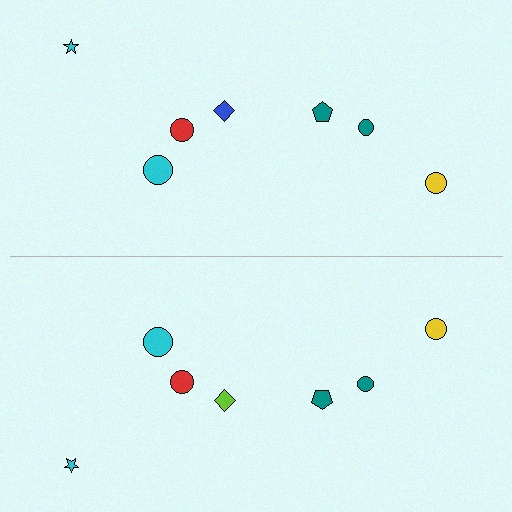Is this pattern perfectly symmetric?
No, the pattern is not perfectly symmetric. The lime diamond on the bottom side breaks the symmetry — its mirror counterpart is blue.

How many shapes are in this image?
There are 14 shapes in this image.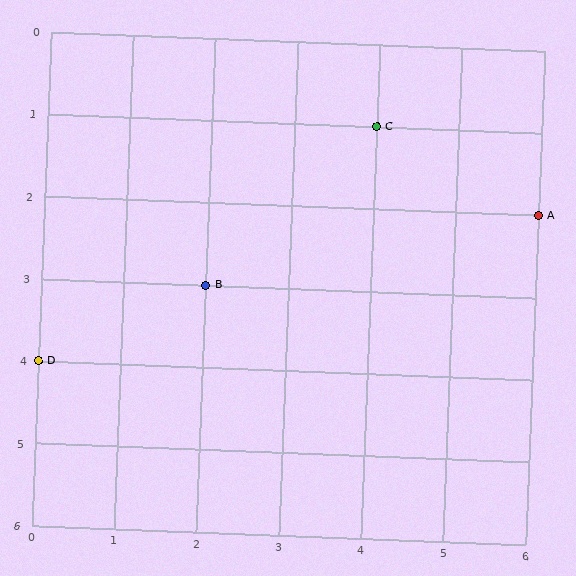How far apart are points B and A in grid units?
Points B and A are 4 columns and 1 row apart (about 4.1 grid units diagonally).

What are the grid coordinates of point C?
Point C is at grid coordinates (4, 1).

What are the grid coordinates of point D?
Point D is at grid coordinates (0, 4).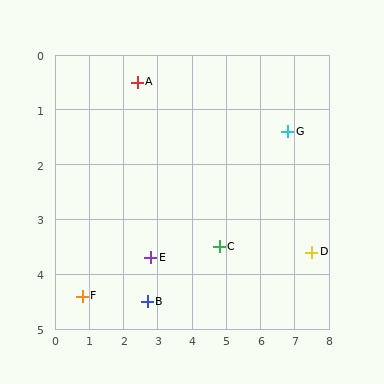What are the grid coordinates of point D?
Point D is at approximately (7.5, 3.6).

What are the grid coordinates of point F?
Point F is at approximately (0.8, 4.4).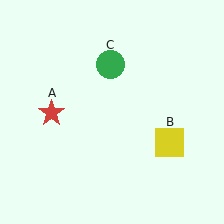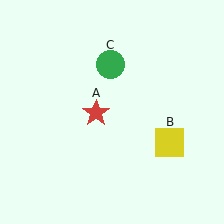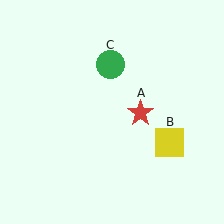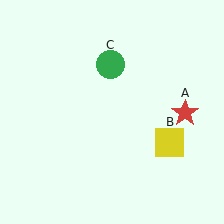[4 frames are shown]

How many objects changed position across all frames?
1 object changed position: red star (object A).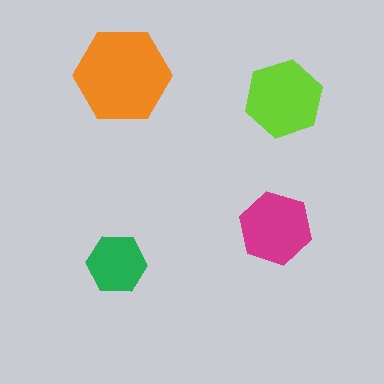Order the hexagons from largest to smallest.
the orange one, the lime one, the magenta one, the green one.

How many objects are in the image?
There are 4 objects in the image.